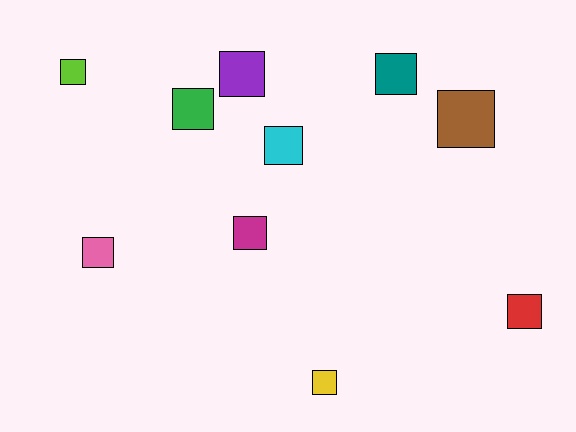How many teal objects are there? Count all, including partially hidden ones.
There is 1 teal object.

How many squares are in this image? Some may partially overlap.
There are 10 squares.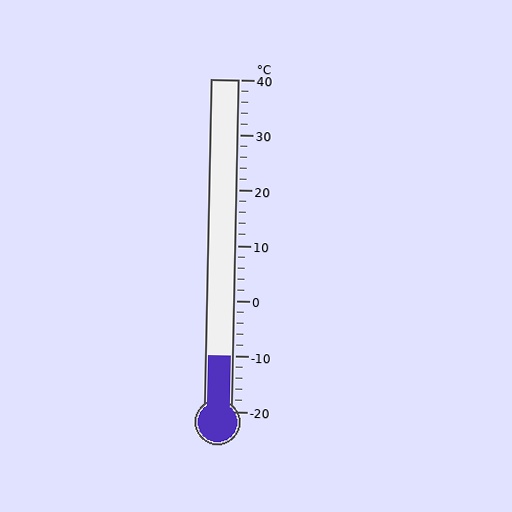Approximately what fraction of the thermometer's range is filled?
The thermometer is filled to approximately 15% of its range.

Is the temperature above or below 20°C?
The temperature is below 20°C.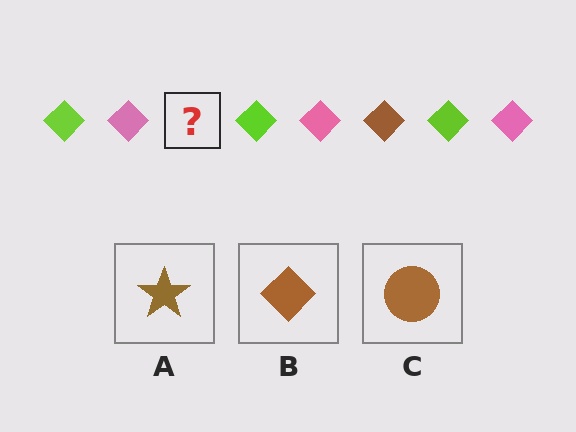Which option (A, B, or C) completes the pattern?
B.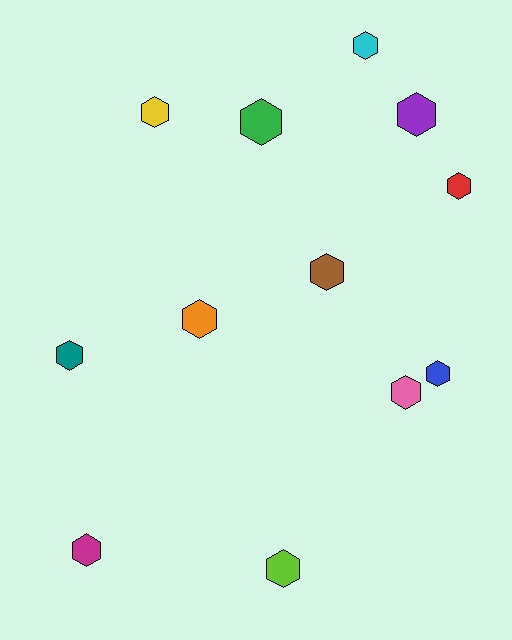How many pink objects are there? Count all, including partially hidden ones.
There is 1 pink object.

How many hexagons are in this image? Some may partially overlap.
There are 12 hexagons.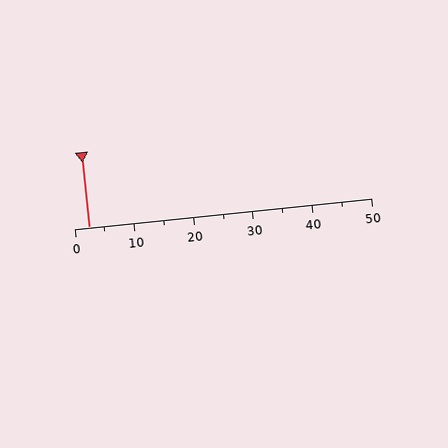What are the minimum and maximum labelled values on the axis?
The axis runs from 0 to 50.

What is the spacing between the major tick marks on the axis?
The major ticks are spaced 10 apart.